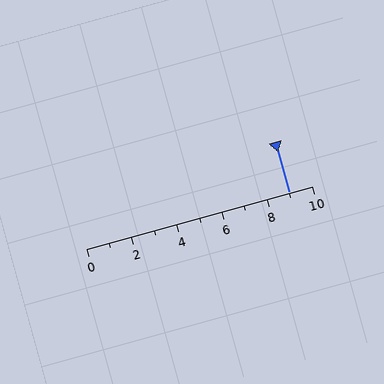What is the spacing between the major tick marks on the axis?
The major ticks are spaced 2 apart.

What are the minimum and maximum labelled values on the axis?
The axis runs from 0 to 10.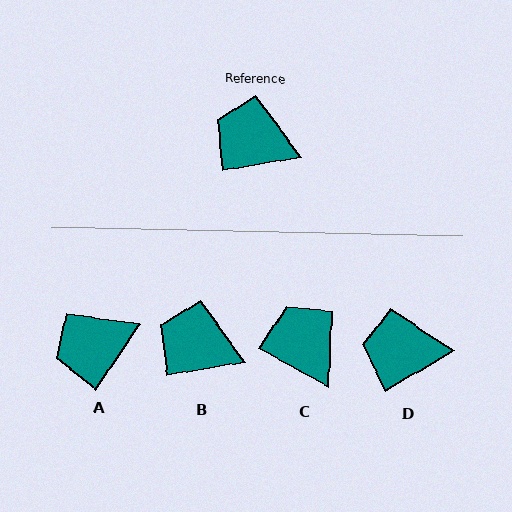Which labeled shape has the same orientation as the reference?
B.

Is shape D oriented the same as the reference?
No, it is off by about 20 degrees.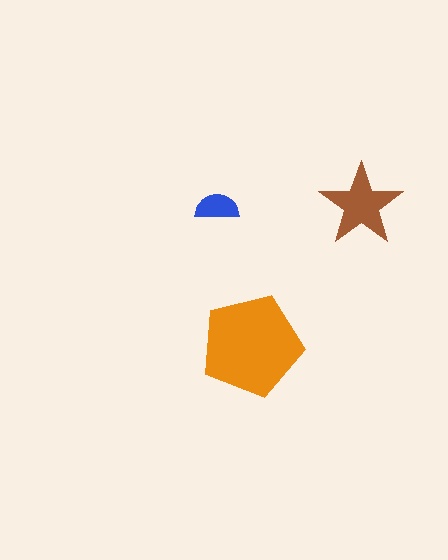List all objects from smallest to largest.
The blue semicircle, the brown star, the orange pentagon.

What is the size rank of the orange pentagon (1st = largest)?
1st.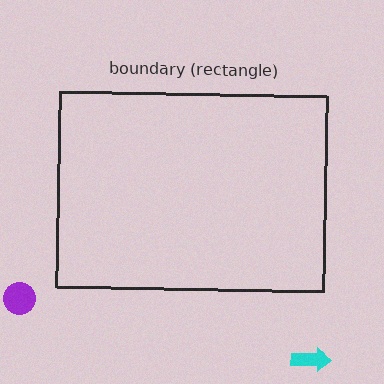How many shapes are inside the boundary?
0 inside, 2 outside.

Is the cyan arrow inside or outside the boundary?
Outside.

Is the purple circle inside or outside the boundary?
Outside.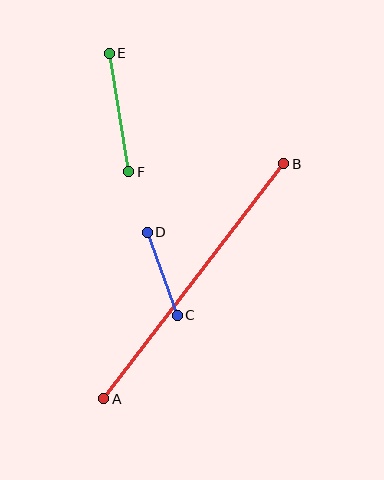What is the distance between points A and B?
The distance is approximately 296 pixels.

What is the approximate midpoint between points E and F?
The midpoint is at approximately (119, 113) pixels.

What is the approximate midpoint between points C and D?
The midpoint is at approximately (162, 274) pixels.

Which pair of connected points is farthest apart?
Points A and B are farthest apart.